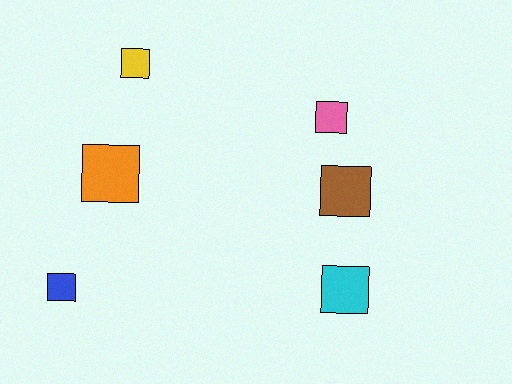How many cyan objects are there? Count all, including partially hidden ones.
There is 1 cyan object.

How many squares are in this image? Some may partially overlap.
There are 6 squares.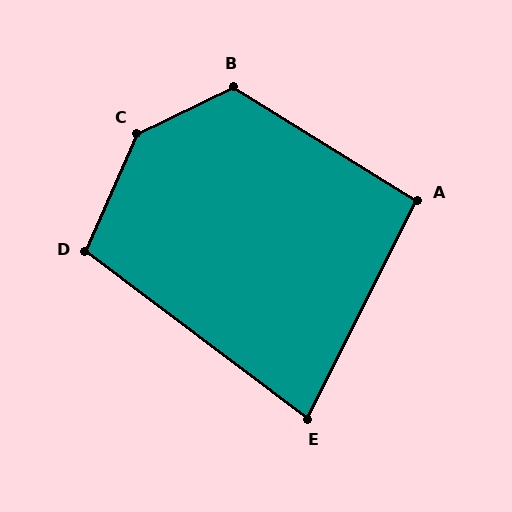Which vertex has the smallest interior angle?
E, at approximately 80 degrees.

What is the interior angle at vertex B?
Approximately 122 degrees (obtuse).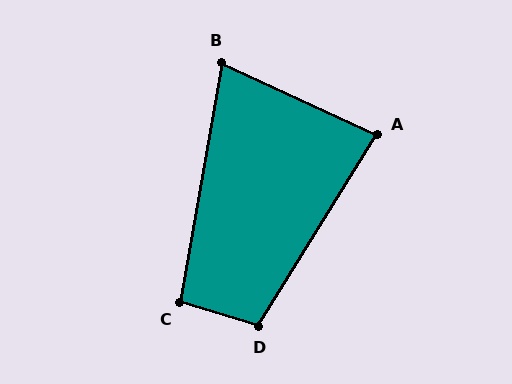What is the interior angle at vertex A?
Approximately 83 degrees (acute).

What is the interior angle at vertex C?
Approximately 97 degrees (obtuse).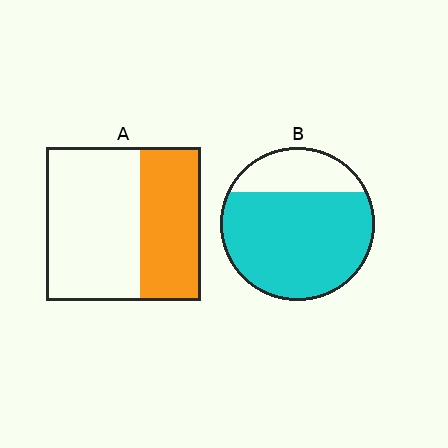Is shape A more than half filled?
No.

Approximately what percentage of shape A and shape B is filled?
A is approximately 40% and B is approximately 75%.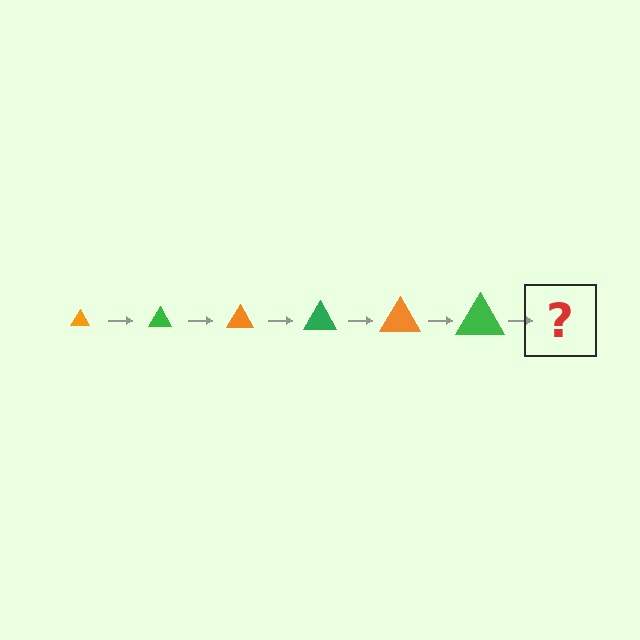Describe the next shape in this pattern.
It should be an orange triangle, larger than the previous one.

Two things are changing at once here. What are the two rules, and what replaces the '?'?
The two rules are that the triangle grows larger each step and the color cycles through orange and green. The '?' should be an orange triangle, larger than the previous one.